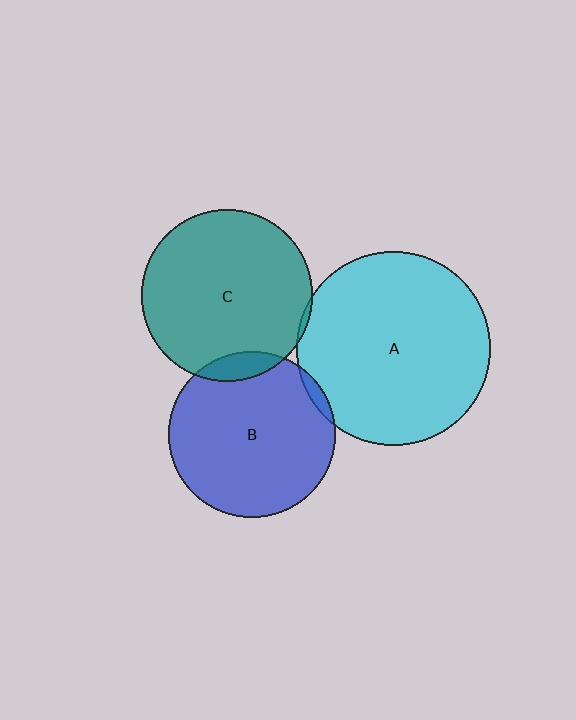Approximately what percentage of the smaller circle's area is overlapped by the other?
Approximately 10%.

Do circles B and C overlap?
Yes.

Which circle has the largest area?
Circle A (cyan).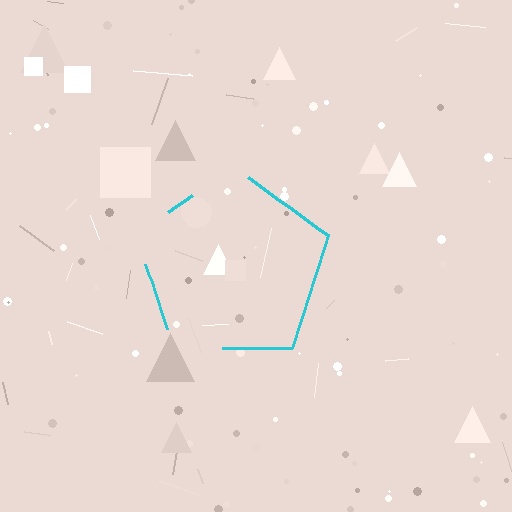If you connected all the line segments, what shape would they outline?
They would outline a pentagon.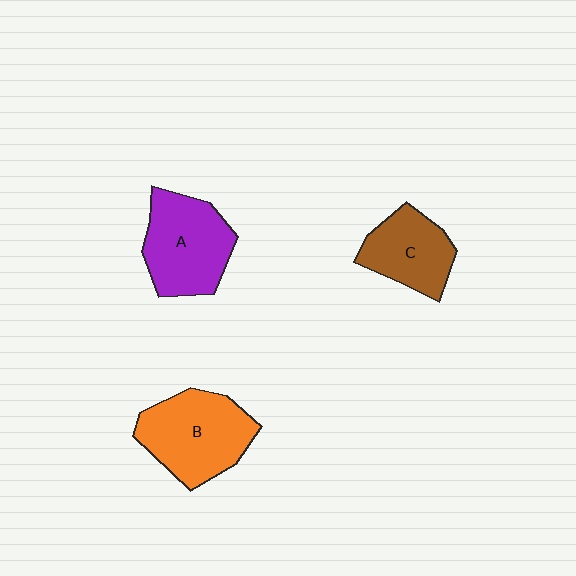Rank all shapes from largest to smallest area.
From largest to smallest: B (orange), A (purple), C (brown).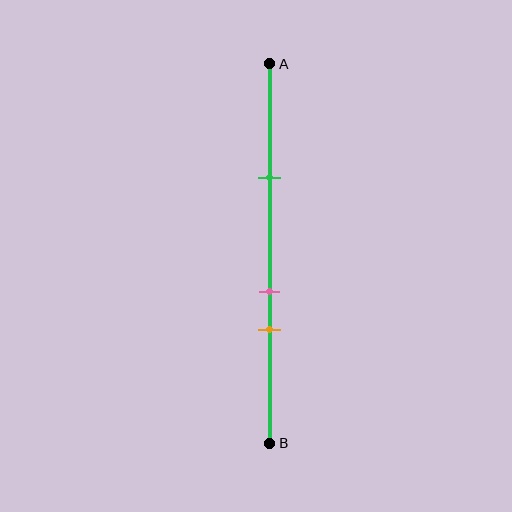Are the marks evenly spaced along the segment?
No, the marks are not evenly spaced.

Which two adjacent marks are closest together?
The pink and orange marks are the closest adjacent pair.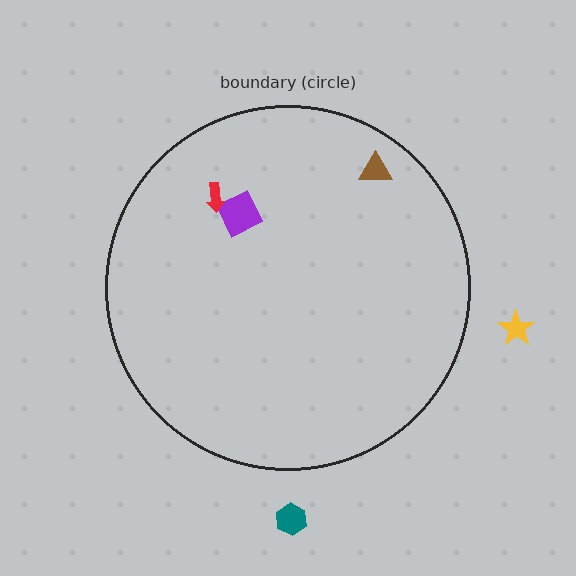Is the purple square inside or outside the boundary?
Inside.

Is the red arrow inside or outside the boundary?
Inside.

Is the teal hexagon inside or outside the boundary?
Outside.